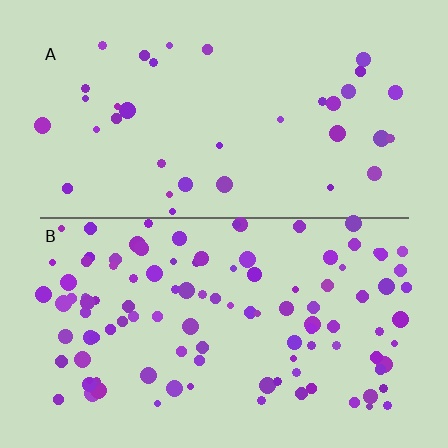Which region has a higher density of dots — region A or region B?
B (the bottom).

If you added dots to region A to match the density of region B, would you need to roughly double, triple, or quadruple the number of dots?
Approximately triple.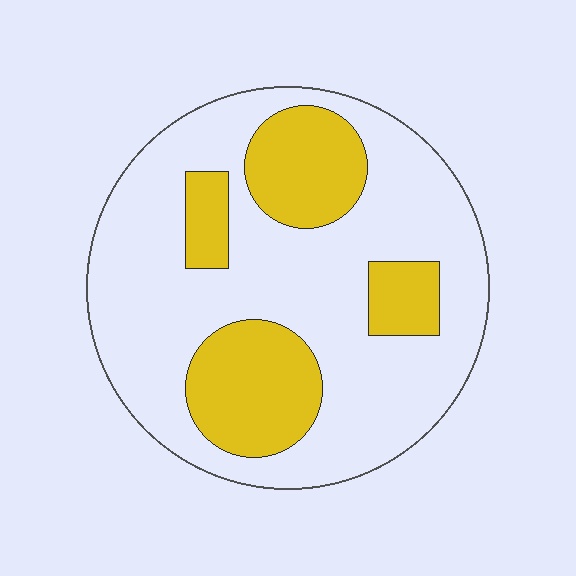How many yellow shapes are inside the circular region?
4.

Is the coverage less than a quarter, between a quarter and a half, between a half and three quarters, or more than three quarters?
Between a quarter and a half.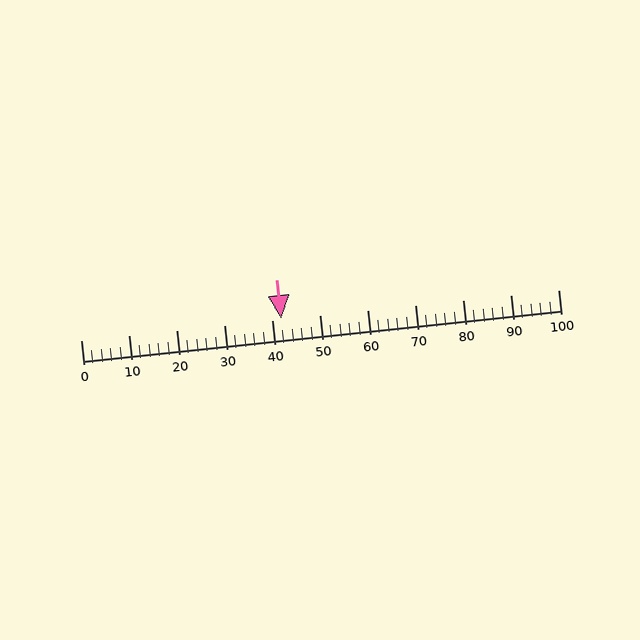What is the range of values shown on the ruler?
The ruler shows values from 0 to 100.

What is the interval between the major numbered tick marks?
The major tick marks are spaced 10 units apart.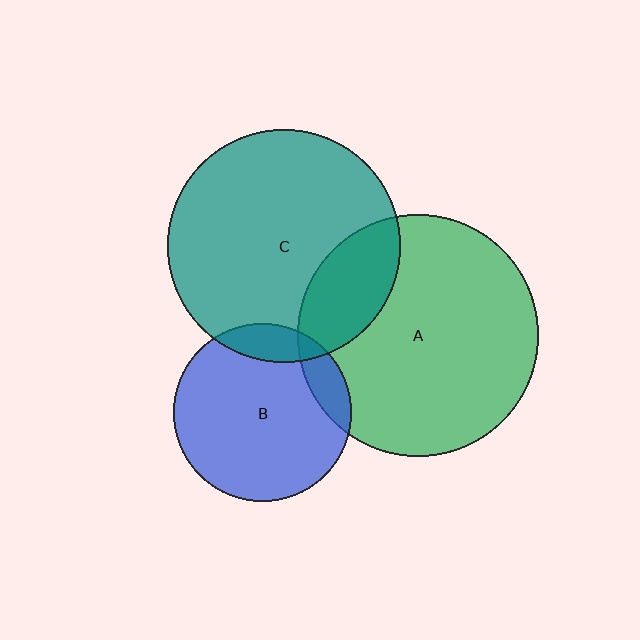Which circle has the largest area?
Circle A (green).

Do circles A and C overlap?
Yes.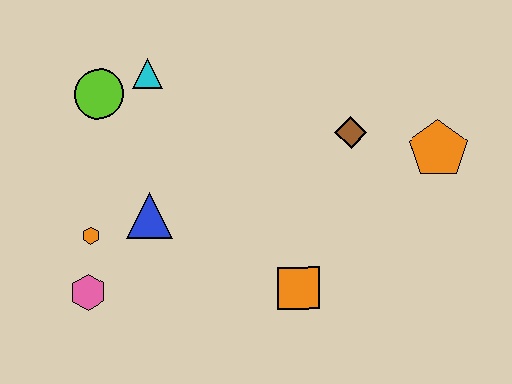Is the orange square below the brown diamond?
Yes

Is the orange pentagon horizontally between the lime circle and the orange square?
No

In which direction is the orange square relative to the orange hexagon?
The orange square is to the right of the orange hexagon.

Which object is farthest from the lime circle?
The orange pentagon is farthest from the lime circle.